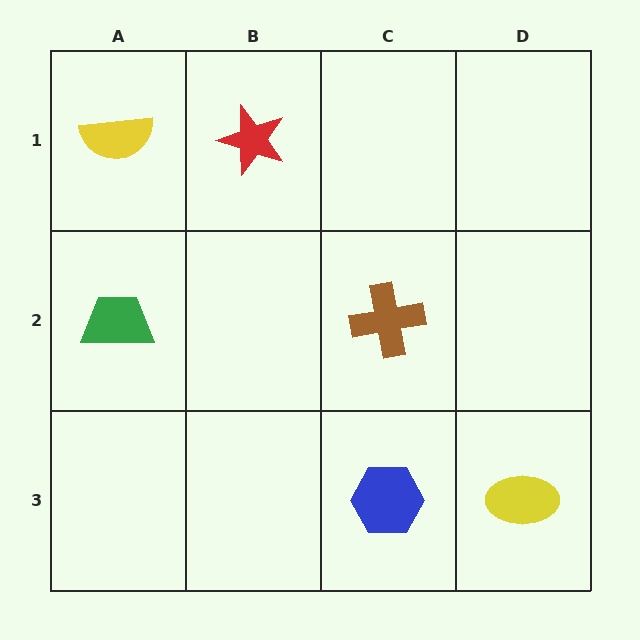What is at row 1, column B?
A red star.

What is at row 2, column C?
A brown cross.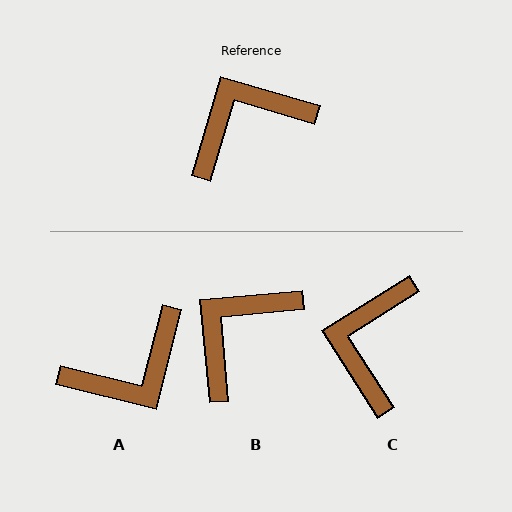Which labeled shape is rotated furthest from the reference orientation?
A, about 178 degrees away.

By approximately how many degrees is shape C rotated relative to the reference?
Approximately 49 degrees counter-clockwise.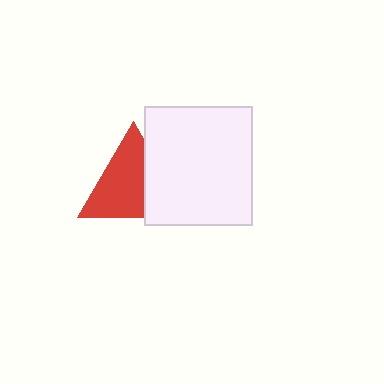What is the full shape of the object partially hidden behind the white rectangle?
The partially hidden object is a red triangle.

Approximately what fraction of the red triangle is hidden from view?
Roughly 33% of the red triangle is hidden behind the white rectangle.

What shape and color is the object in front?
The object in front is a white rectangle.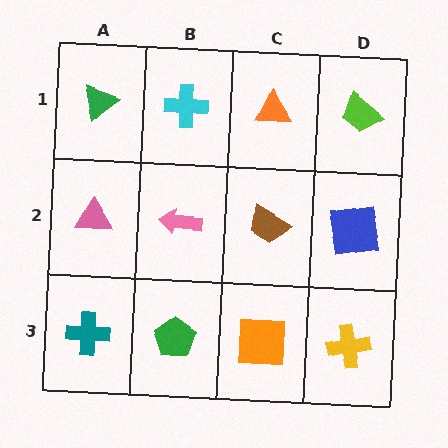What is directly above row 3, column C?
A brown trapezoid.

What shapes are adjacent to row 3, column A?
A pink triangle (row 2, column A), a green pentagon (row 3, column B).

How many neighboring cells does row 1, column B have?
3.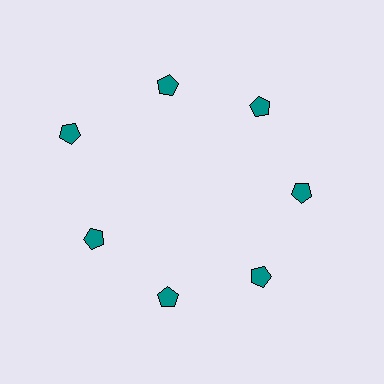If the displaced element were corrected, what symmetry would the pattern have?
It would have 7-fold rotational symmetry — the pattern would map onto itself every 51 degrees.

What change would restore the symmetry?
The symmetry would be restored by moving it inward, back onto the ring so that all 7 pentagons sit at equal angles and equal distance from the center.